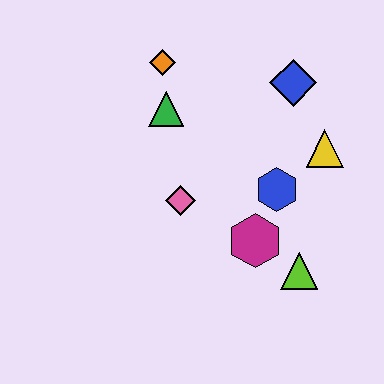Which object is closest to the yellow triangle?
The blue hexagon is closest to the yellow triangle.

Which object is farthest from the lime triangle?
The orange diamond is farthest from the lime triangle.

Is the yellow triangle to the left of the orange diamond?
No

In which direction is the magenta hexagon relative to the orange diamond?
The magenta hexagon is below the orange diamond.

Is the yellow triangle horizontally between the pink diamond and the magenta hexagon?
No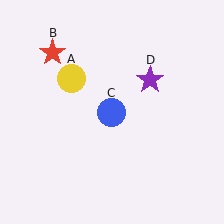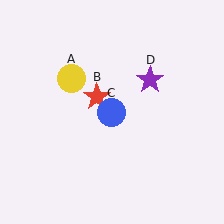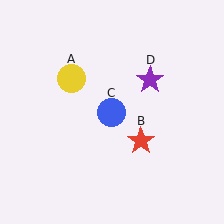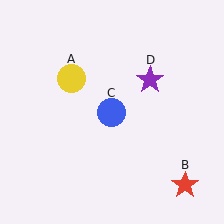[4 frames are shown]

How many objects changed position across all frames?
1 object changed position: red star (object B).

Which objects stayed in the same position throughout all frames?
Yellow circle (object A) and blue circle (object C) and purple star (object D) remained stationary.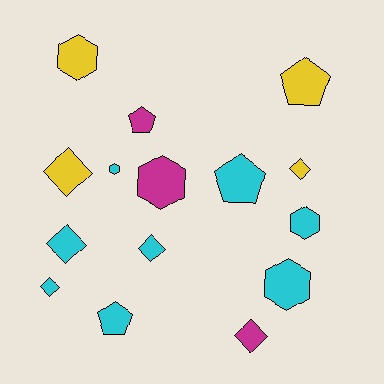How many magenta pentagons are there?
There is 1 magenta pentagon.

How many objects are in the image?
There are 15 objects.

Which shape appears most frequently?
Diamond, with 6 objects.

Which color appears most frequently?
Cyan, with 8 objects.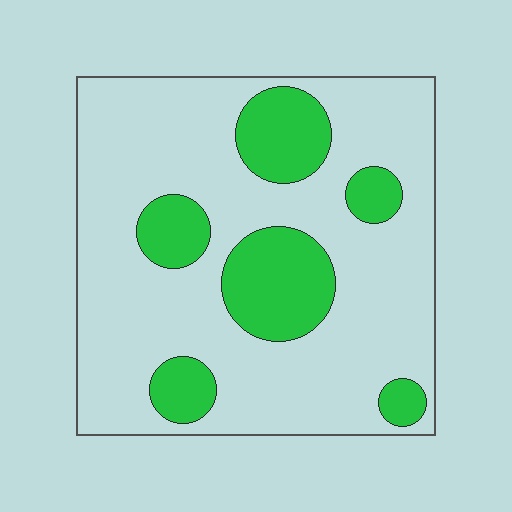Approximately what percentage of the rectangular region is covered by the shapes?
Approximately 25%.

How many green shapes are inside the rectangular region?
6.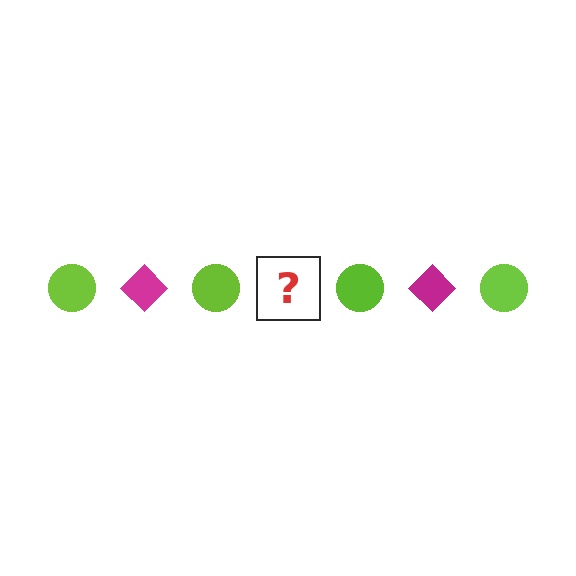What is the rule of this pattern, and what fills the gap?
The rule is that the pattern alternates between lime circle and magenta diamond. The gap should be filled with a magenta diamond.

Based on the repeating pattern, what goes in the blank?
The blank should be a magenta diamond.